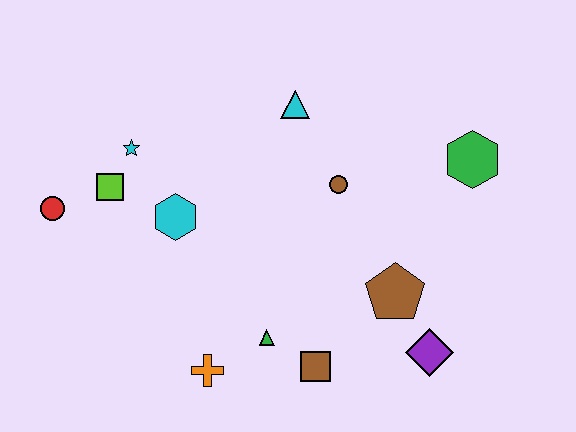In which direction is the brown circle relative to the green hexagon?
The brown circle is to the left of the green hexagon.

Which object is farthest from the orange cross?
The green hexagon is farthest from the orange cross.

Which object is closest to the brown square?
The green triangle is closest to the brown square.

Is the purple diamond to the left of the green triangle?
No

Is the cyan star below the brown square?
No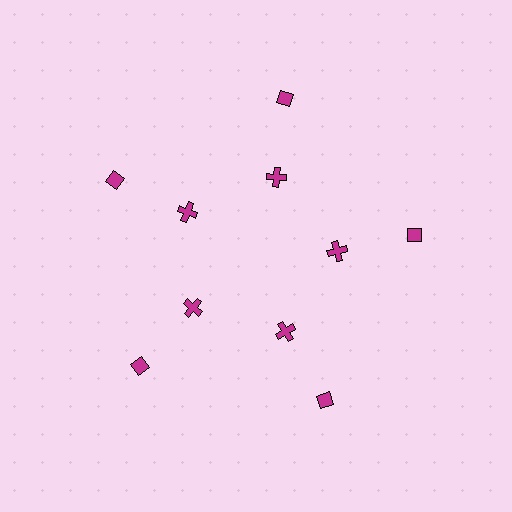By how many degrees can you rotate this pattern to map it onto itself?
The pattern maps onto itself every 72 degrees of rotation.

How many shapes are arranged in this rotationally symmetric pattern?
There are 10 shapes, arranged in 5 groups of 2.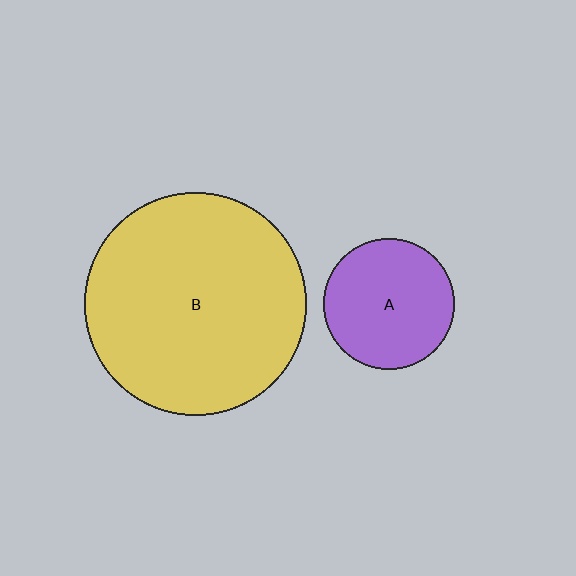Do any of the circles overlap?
No, none of the circles overlap.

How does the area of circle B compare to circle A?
Approximately 2.9 times.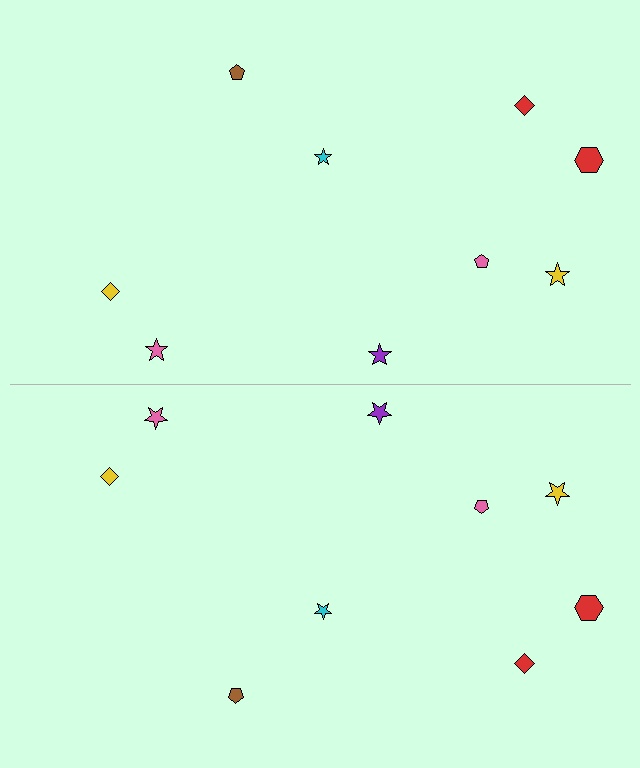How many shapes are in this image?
There are 18 shapes in this image.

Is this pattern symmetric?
Yes, this pattern has bilateral (reflection) symmetry.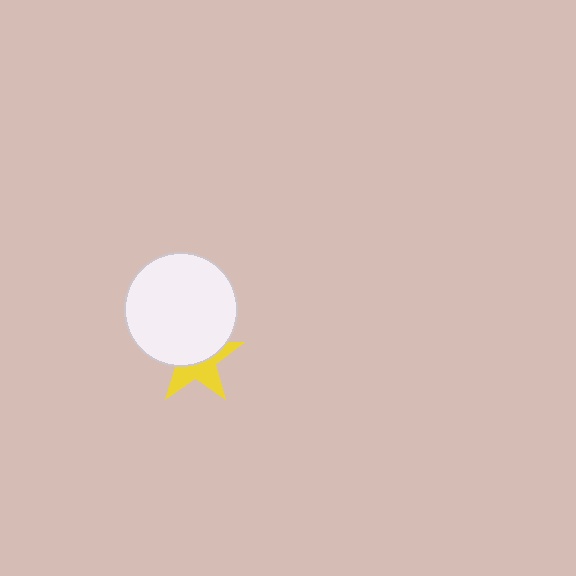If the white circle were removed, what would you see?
You would see the complete yellow star.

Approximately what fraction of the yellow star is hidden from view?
Roughly 55% of the yellow star is hidden behind the white circle.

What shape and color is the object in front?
The object in front is a white circle.